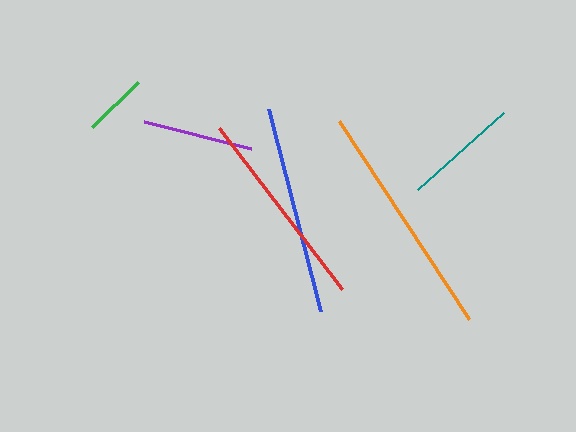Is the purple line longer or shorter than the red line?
The red line is longer than the purple line.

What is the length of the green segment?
The green segment is approximately 63 pixels long.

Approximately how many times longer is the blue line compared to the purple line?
The blue line is approximately 1.9 times the length of the purple line.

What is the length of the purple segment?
The purple segment is approximately 110 pixels long.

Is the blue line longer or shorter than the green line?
The blue line is longer than the green line.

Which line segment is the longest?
The orange line is the longest at approximately 236 pixels.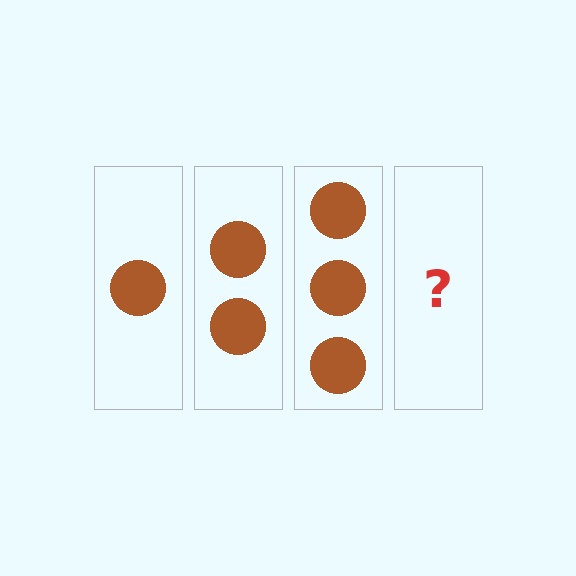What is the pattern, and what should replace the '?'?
The pattern is that each step adds one more circle. The '?' should be 4 circles.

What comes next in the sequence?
The next element should be 4 circles.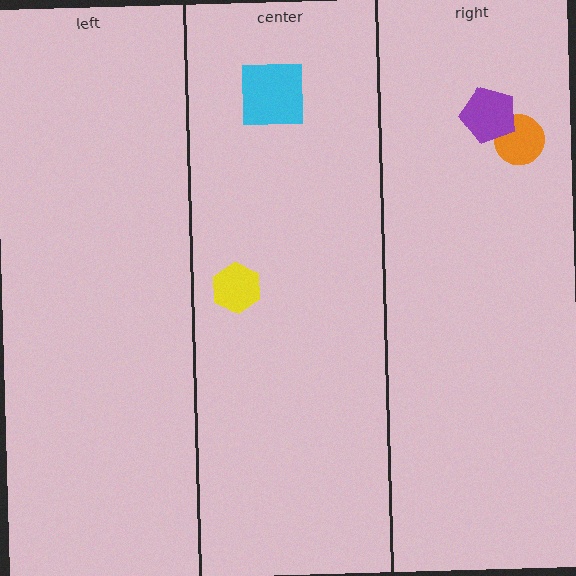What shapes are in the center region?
The cyan square, the yellow hexagon.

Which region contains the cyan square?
The center region.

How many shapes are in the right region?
2.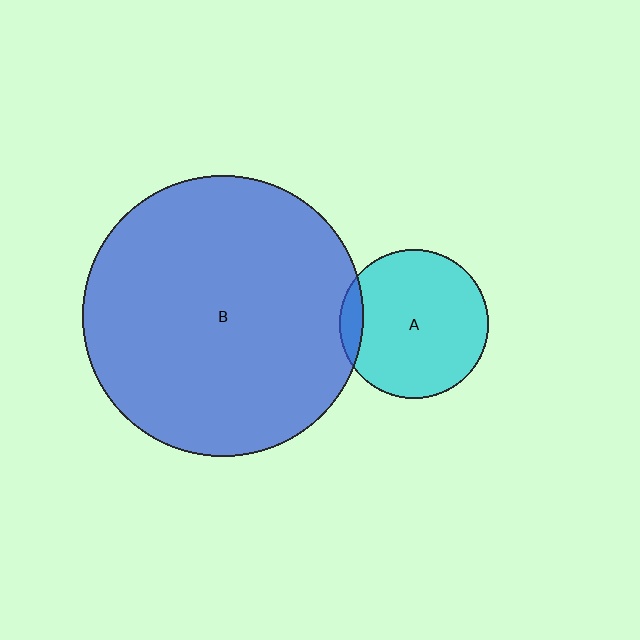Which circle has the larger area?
Circle B (blue).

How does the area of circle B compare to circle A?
Approximately 3.6 times.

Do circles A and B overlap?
Yes.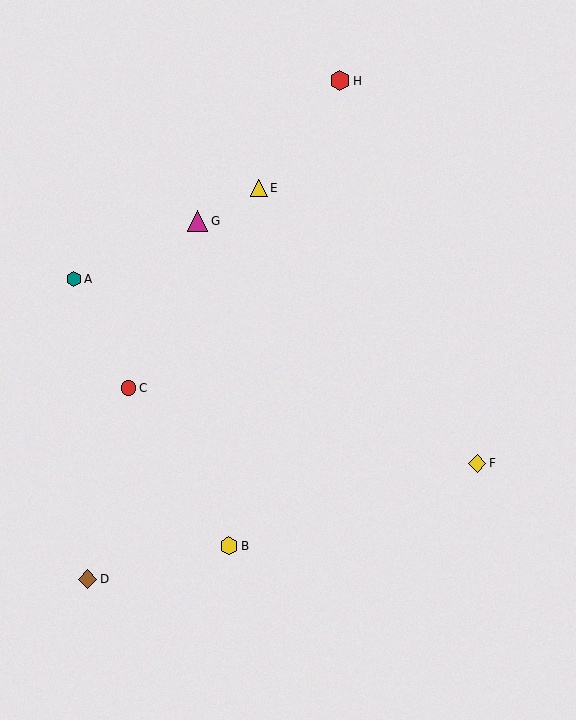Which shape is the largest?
The magenta triangle (labeled G) is the largest.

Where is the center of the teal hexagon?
The center of the teal hexagon is at (74, 279).